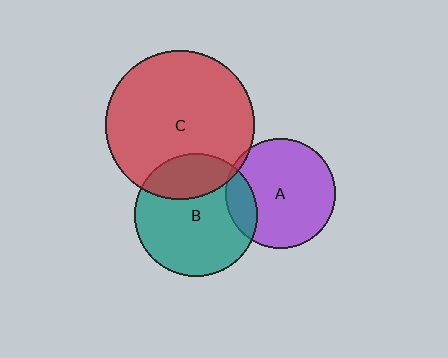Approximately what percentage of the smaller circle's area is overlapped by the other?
Approximately 25%.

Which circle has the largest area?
Circle C (red).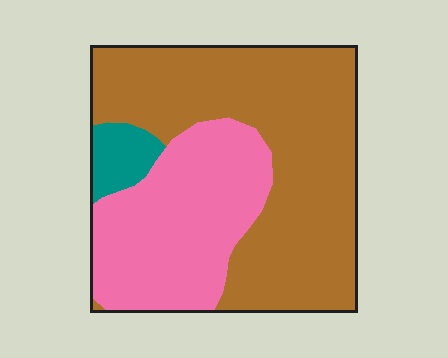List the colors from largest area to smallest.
From largest to smallest: brown, pink, teal.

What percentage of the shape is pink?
Pink covers 35% of the shape.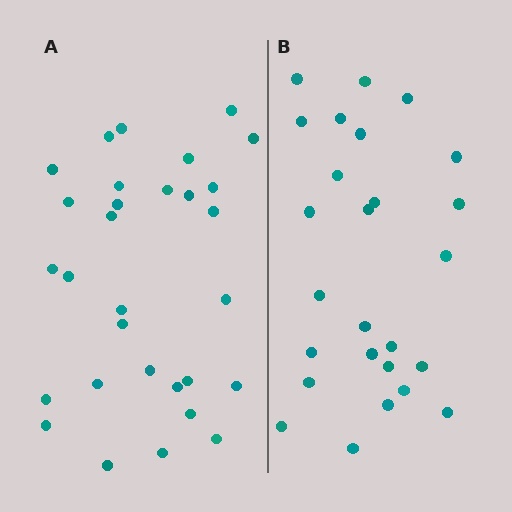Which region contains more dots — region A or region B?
Region A (the left region) has more dots.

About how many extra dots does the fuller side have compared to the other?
Region A has about 4 more dots than region B.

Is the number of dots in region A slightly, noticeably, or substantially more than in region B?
Region A has only slightly more — the two regions are fairly close. The ratio is roughly 1.2 to 1.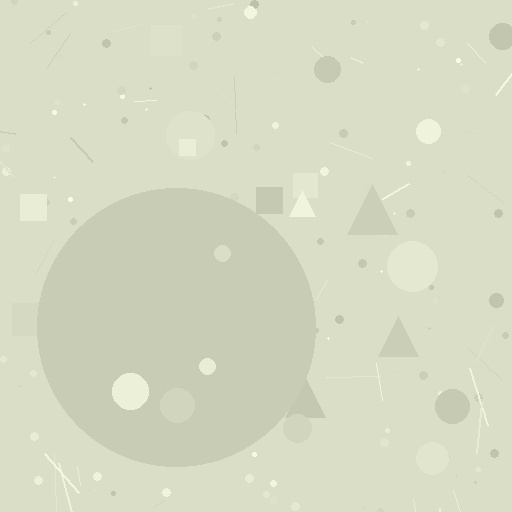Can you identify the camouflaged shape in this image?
The camouflaged shape is a circle.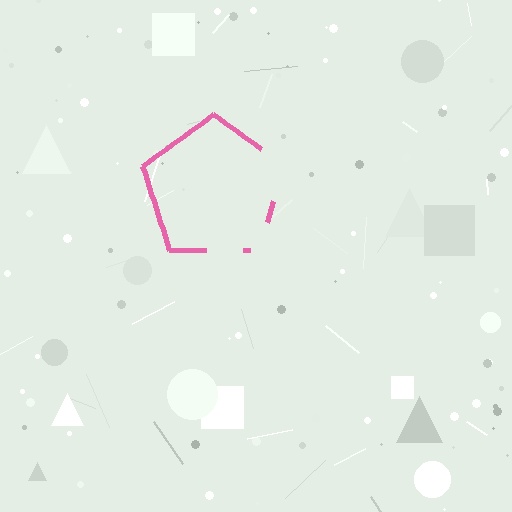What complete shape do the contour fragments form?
The contour fragments form a pentagon.